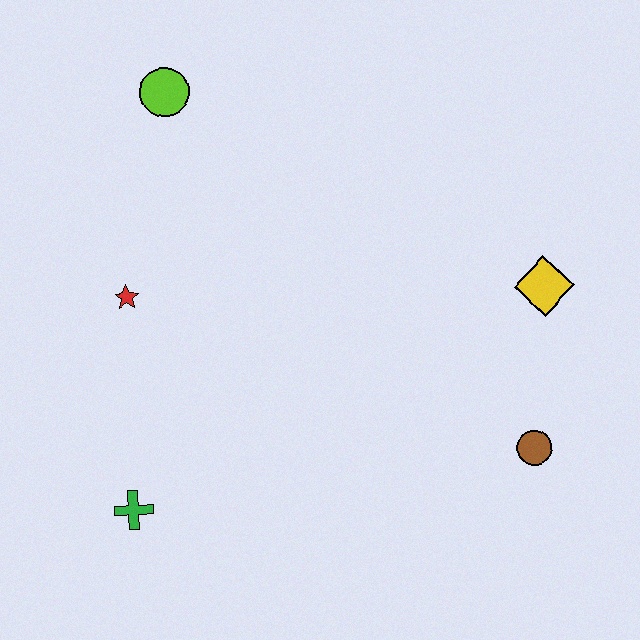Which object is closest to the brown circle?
The yellow diamond is closest to the brown circle.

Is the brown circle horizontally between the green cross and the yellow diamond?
Yes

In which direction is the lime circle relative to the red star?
The lime circle is above the red star.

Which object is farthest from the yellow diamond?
The green cross is farthest from the yellow diamond.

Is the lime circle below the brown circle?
No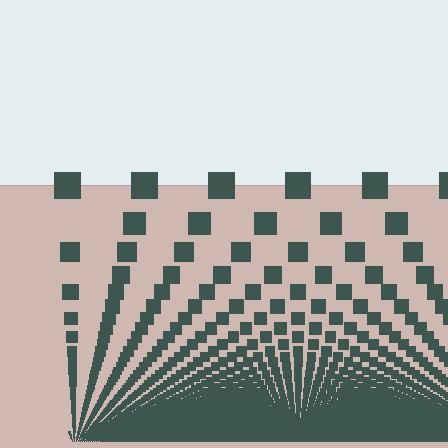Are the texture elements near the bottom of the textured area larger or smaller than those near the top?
Smaller. The gradient is inverted — elements near the bottom are smaller and denser.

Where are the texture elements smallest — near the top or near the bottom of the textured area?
Near the bottom.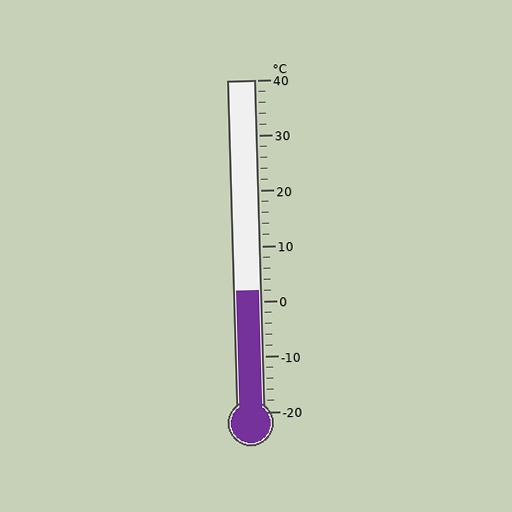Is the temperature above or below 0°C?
The temperature is above 0°C.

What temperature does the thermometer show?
The thermometer shows approximately 2°C.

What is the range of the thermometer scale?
The thermometer scale ranges from -20°C to 40°C.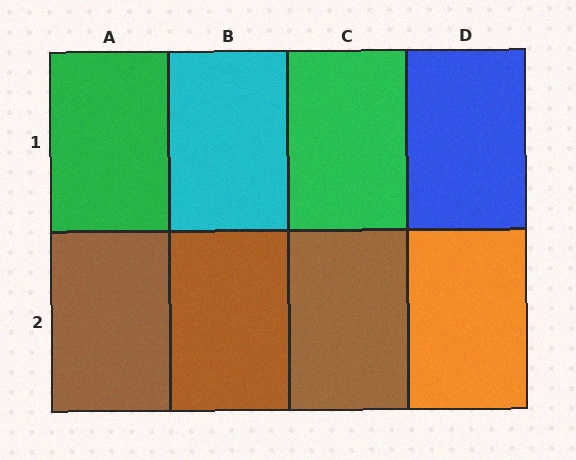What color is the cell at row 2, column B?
Brown.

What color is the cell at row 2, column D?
Orange.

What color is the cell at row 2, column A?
Brown.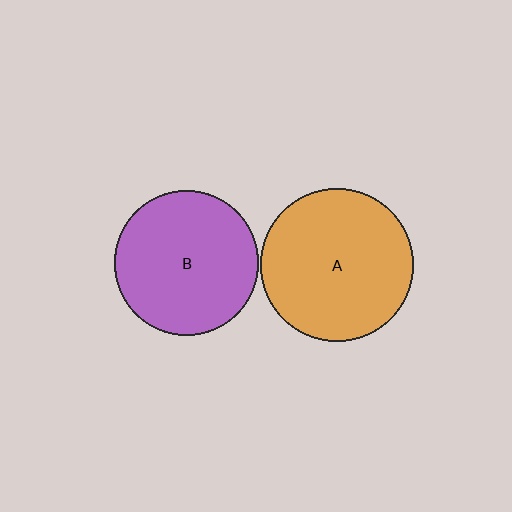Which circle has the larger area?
Circle A (orange).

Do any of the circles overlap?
No, none of the circles overlap.